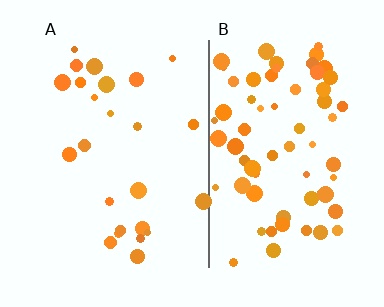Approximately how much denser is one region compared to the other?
Approximately 2.8× — region B over region A.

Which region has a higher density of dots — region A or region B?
B (the right).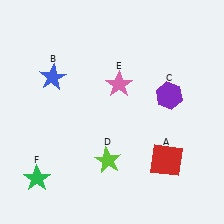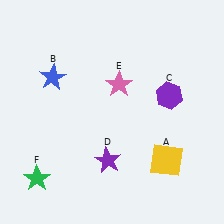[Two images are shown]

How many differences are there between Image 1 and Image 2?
There are 2 differences between the two images.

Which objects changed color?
A changed from red to yellow. D changed from lime to purple.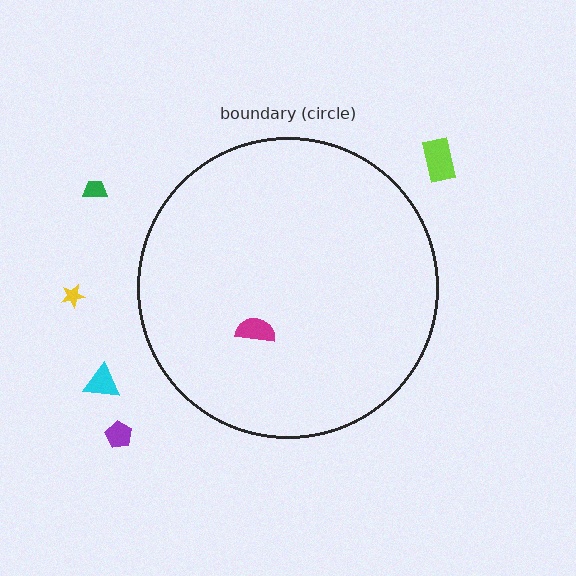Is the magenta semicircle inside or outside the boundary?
Inside.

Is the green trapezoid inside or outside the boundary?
Outside.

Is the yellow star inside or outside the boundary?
Outside.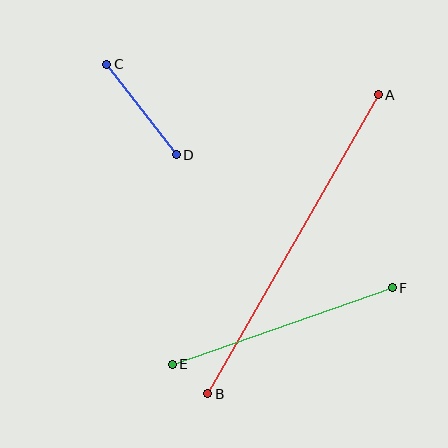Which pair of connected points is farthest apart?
Points A and B are farthest apart.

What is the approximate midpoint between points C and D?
The midpoint is at approximately (141, 109) pixels.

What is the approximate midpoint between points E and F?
The midpoint is at approximately (282, 326) pixels.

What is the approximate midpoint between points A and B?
The midpoint is at approximately (293, 244) pixels.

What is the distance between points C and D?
The distance is approximately 114 pixels.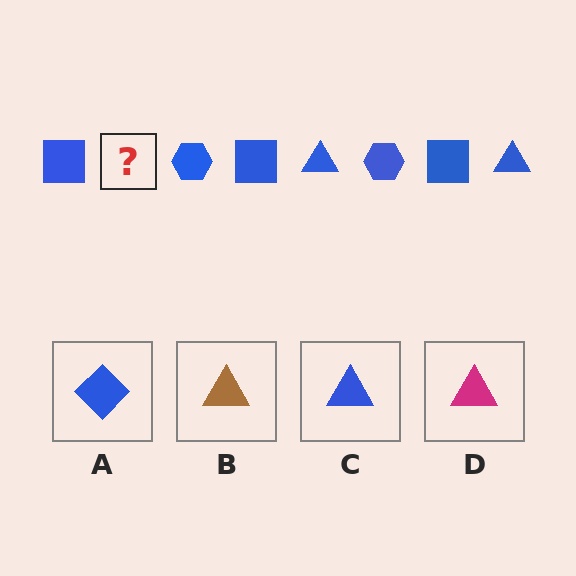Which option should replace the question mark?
Option C.